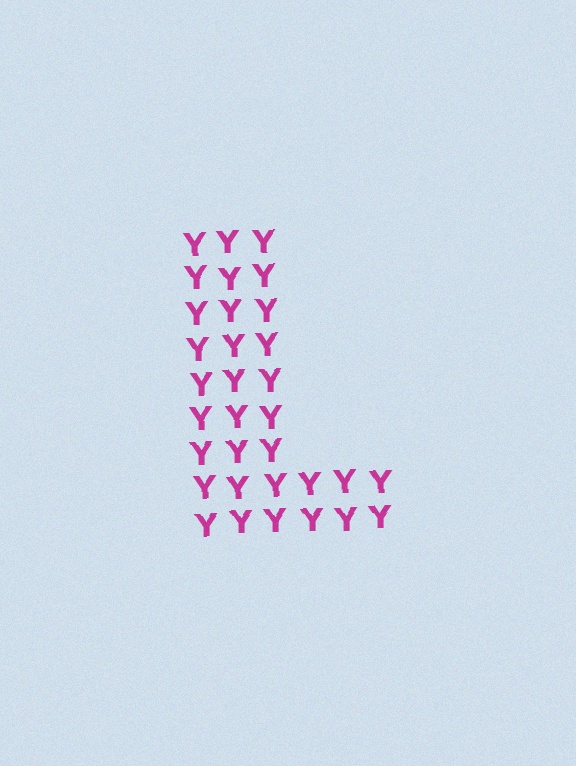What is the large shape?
The large shape is the letter L.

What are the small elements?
The small elements are letter Y's.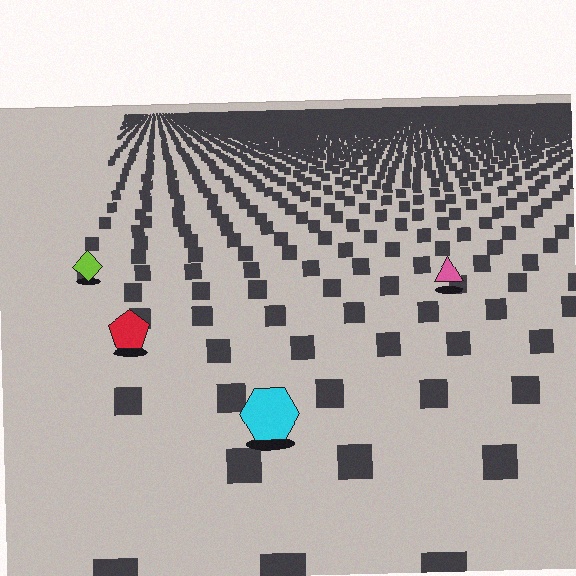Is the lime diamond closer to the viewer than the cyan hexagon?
No. The cyan hexagon is closer — you can tell from the texture gradient: the ground texture is coarser near it.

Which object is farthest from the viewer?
The lime diamond is farthest from the viewer. It appears smaller and the ground texture around it is denser.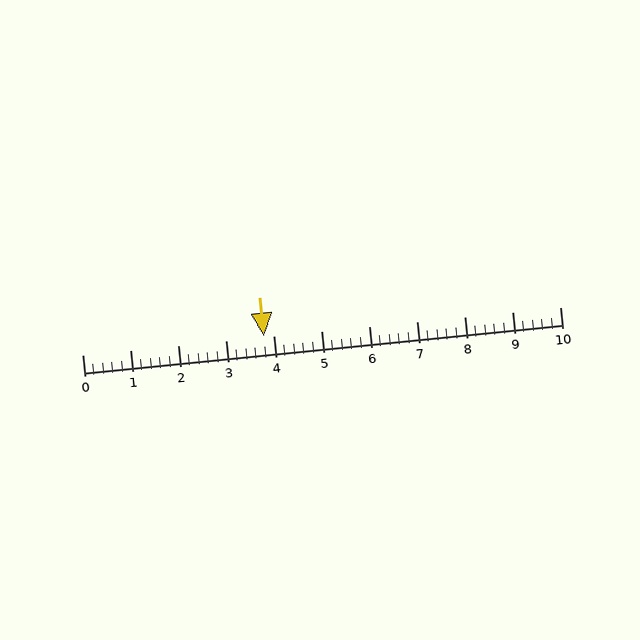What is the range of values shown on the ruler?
The ruler shows values from 0 to 10.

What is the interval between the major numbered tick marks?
The major tick marks are spaced 1 units apart.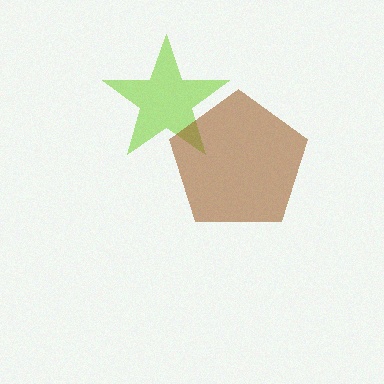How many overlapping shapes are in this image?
There are 2 overlapping shapes in the image.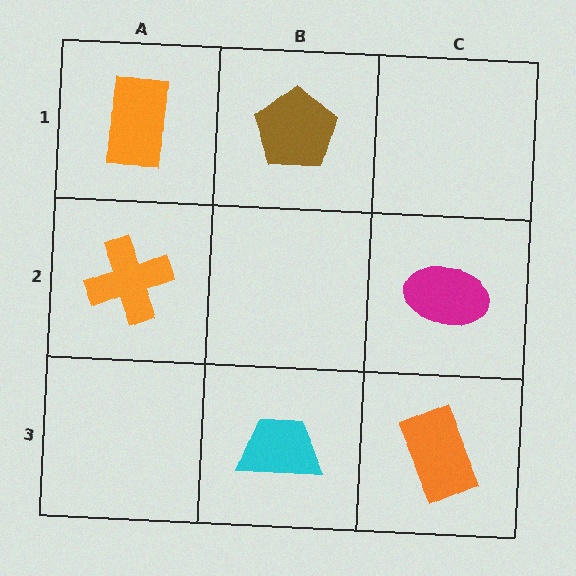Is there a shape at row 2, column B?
No, that cell is empty.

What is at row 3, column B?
A cyan trapezoid.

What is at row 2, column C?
A magenta ellipse.